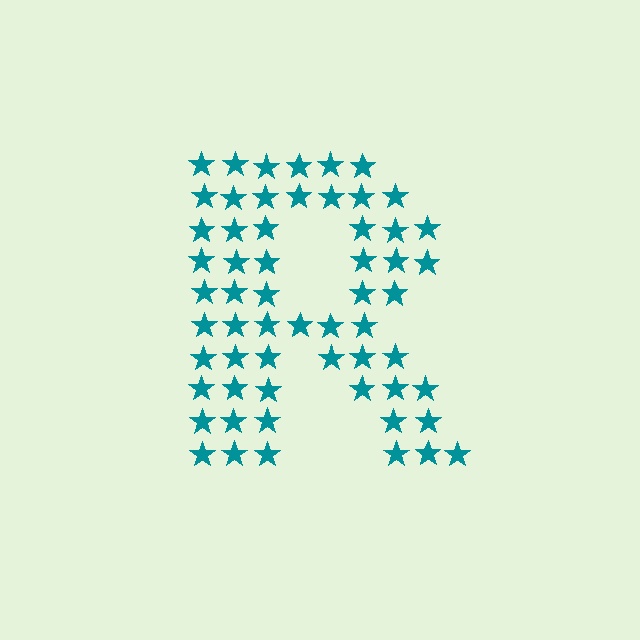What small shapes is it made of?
It is made of small stars.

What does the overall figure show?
The overall figure shows the letter R.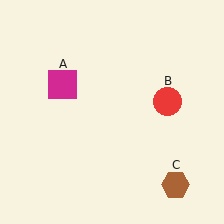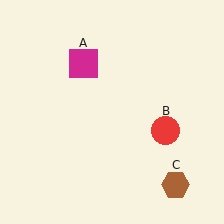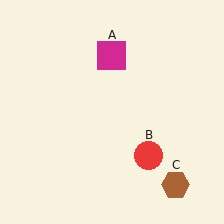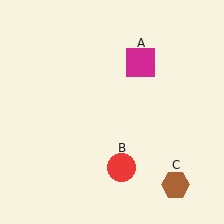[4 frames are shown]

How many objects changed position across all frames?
2 objects changed position: magenta square (object A), red circle (object B).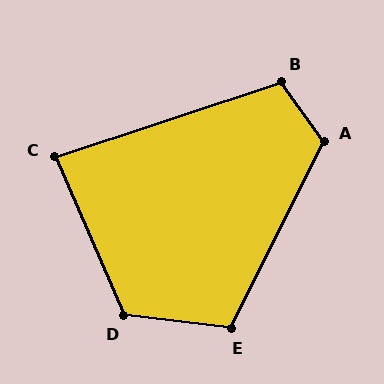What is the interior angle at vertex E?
Approximately 110 degrees (obtuse).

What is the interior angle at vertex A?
Approximately 118 degrees (obtuse).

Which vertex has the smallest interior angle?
C, at approximately 85 degrees.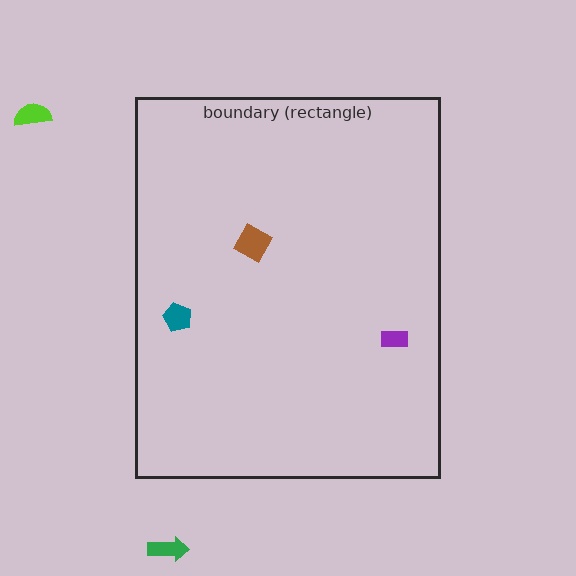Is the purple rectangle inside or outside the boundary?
Inside.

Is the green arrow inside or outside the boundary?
Outside.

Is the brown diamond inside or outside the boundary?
Inside.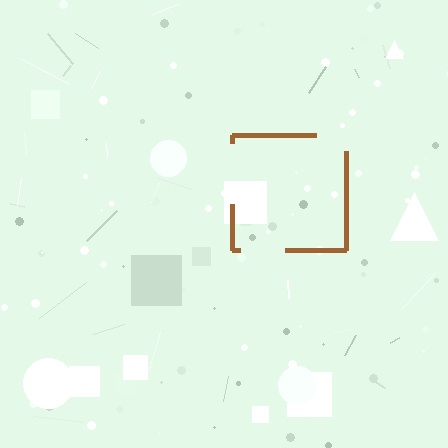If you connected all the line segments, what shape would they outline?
They would outline a square.